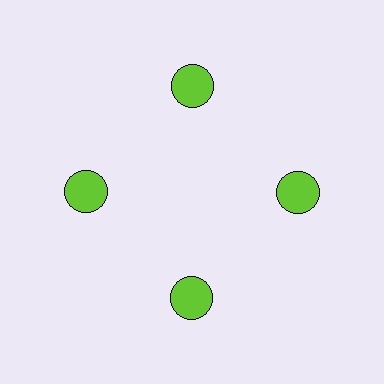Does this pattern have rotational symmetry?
Yes, this pattern has 4-fold rotational symmetry. It looks the same after rotating 90 degrees around the center.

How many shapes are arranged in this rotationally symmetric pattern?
There are 4 shapes, arranged in 4 groups of 1.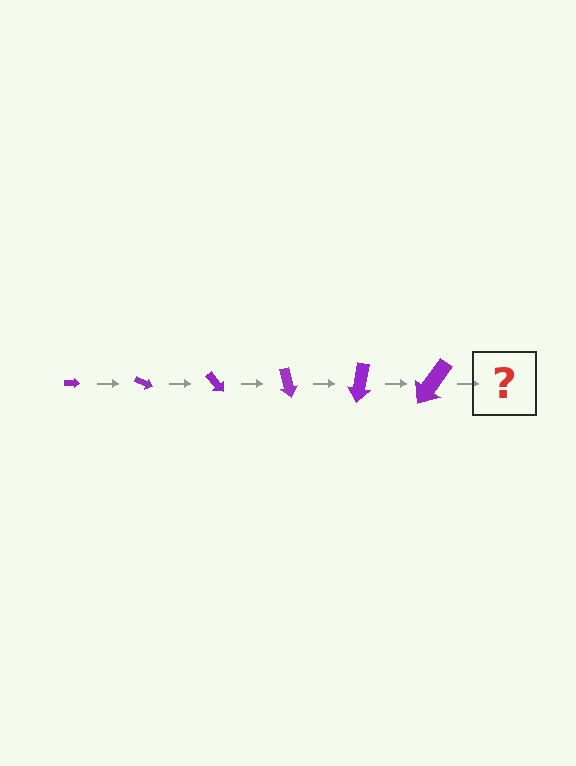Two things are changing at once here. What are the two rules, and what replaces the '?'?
The two rules are that the arrow grows larger each step and it rotates 25 degrees each step. The '?' should be an arrow, larger than the previous one and rotated 150 degrees from the start.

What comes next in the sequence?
The next element should be an arrow, larger than the previous one and rotated 150 degrees from the start.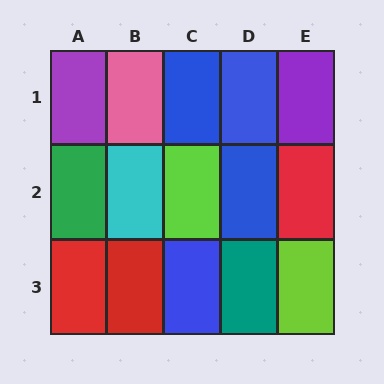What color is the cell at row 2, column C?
Lime.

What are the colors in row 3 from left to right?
Red, red, blue, teal, lime.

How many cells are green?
1 cell is green.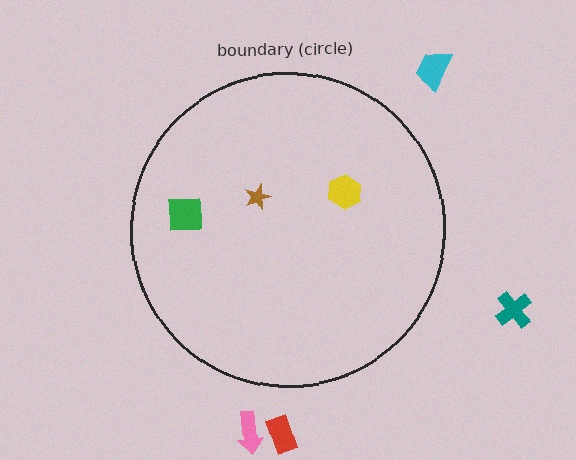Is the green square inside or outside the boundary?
Inside.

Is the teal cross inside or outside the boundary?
Outside.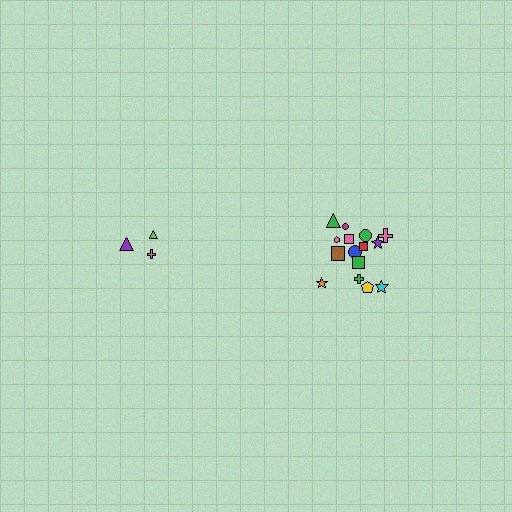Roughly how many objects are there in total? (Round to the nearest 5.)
Roughly 20 objects in total.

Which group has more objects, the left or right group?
The right group.